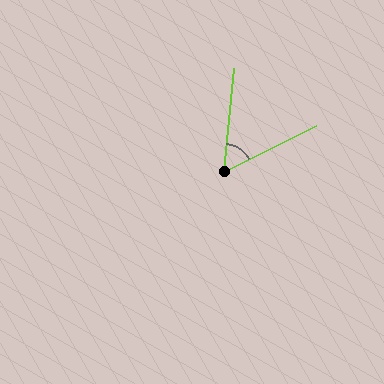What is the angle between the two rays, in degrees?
Approximately 58 degrees.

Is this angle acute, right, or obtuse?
It is acute.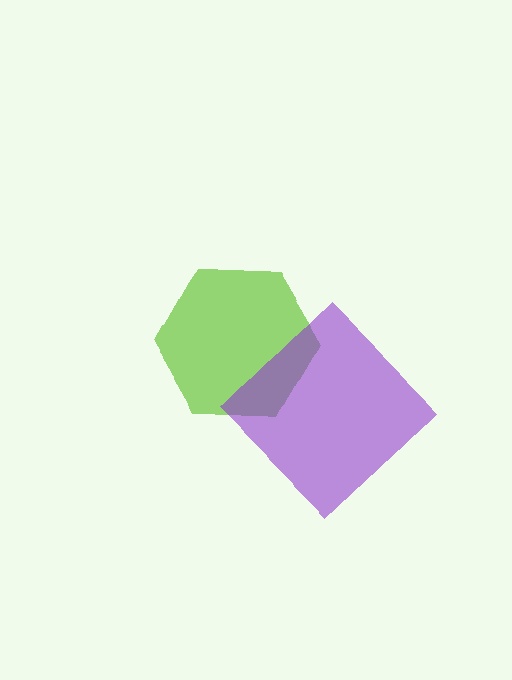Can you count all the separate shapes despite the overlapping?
Yes, there are 2 separate shapes.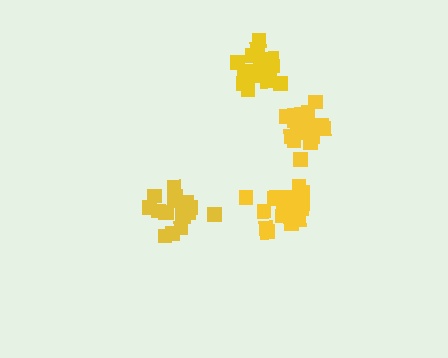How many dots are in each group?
Group 1: 19 dots, Group 2: 17 dots, Group 3: 21 dots, Group 4: 21 dots (78 total).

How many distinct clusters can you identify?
There are 4 distinct clusters.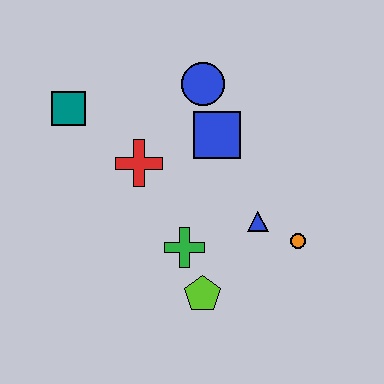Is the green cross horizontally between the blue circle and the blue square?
No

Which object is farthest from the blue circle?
The lime pentagon is farthest from the blue circle.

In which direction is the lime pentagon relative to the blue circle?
The lime pentagon is below the blue circle.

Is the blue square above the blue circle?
No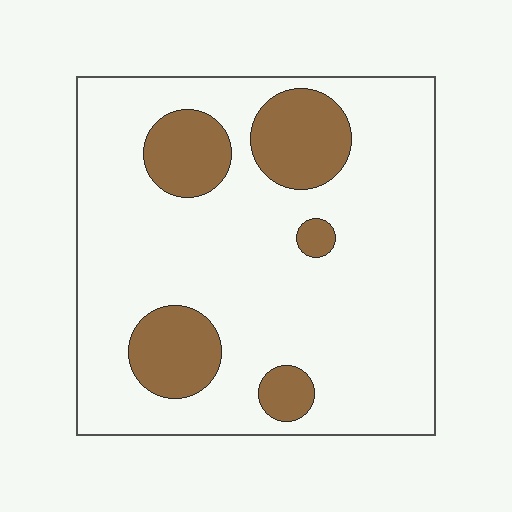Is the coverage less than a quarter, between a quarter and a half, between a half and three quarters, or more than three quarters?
Less than a quarter.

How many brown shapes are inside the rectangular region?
5.